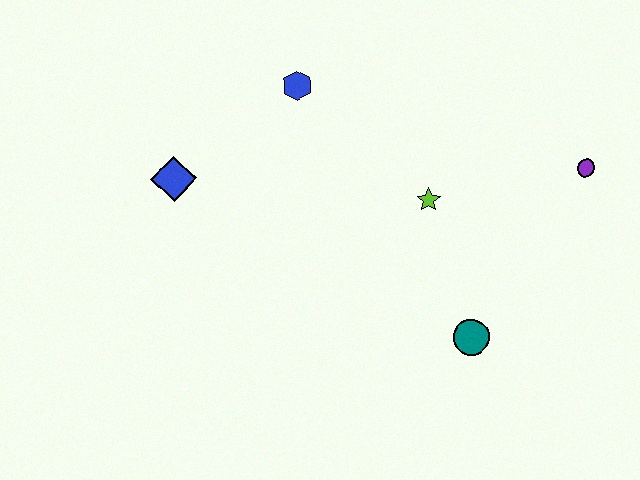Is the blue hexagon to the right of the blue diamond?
Yes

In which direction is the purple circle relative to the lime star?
The purple circle is to the right of the lime star.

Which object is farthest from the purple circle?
The blue diamond is farthest from the purple circle.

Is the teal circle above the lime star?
No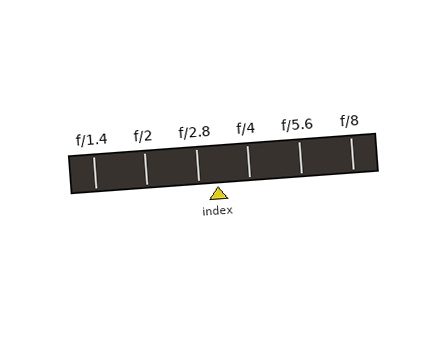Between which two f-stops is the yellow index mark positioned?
The index mark is between f/2.8 and f/4.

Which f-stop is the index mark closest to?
The index mark is closest to f/2.8.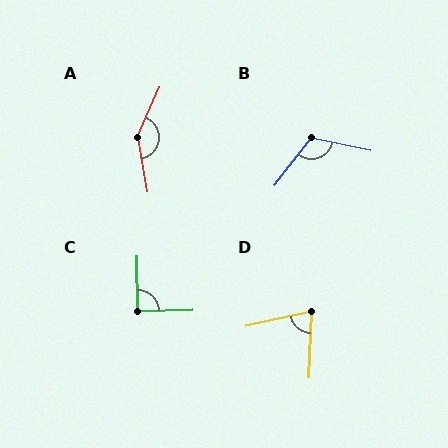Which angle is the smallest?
D, at approximately 76 degrees.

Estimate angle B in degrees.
Approximately 115 degrees.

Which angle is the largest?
A, at approximately 146 degrees.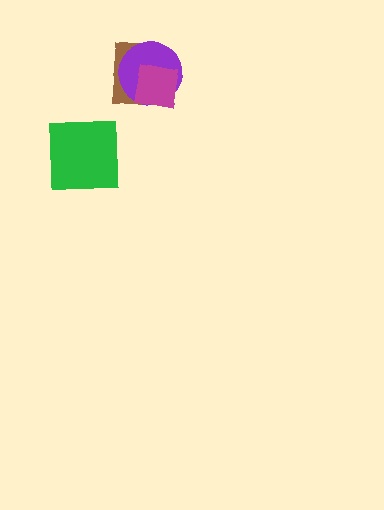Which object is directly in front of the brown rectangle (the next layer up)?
The purple circle is directly in front of the brown rectangle.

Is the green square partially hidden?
No, no other shape covers it.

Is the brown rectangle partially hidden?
Yes, it is partially covered by another shape.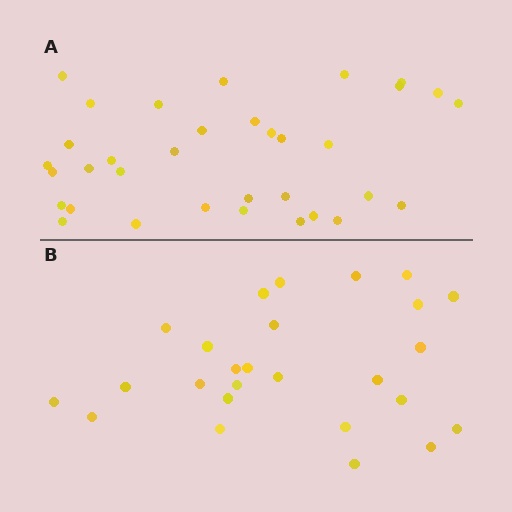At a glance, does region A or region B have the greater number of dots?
Region A (the top region) has more dots.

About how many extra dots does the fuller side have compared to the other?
Region A has roughly 8 or so more dots than region B.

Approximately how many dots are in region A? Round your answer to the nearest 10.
About 30 dots. (The exact count is 34, which rounds to 30.)